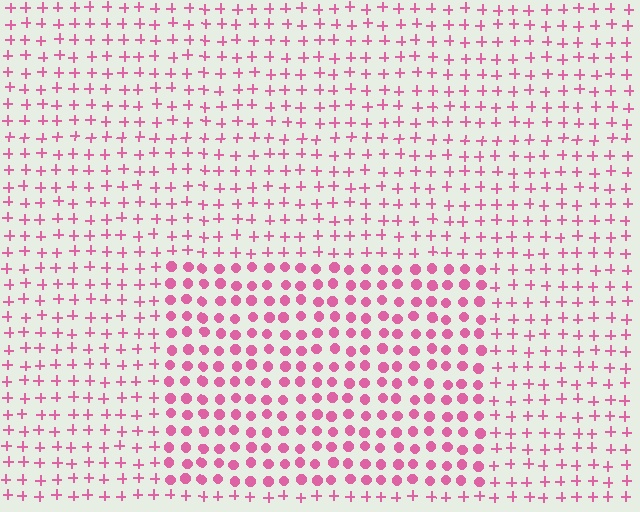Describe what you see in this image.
The image is filled with small pink elements arranged in a uniform grid. A rectangle-shaped region contains circles, while the surrounding area contains plus signs. The boundary is defined purely by the change in element shape.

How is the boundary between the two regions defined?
The boundary is defined by a change in element shape: circles inside vs. plus signs outside. All elements share the same color and spacing.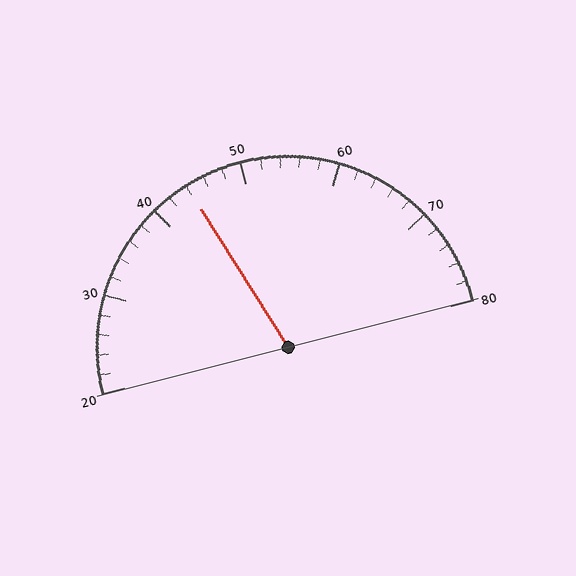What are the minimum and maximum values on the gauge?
The gauge ranges from 20 to 80.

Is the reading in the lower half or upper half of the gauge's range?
The reading is in the lower half of the range (20 to 80).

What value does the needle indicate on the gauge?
The needle indicates approximately 44.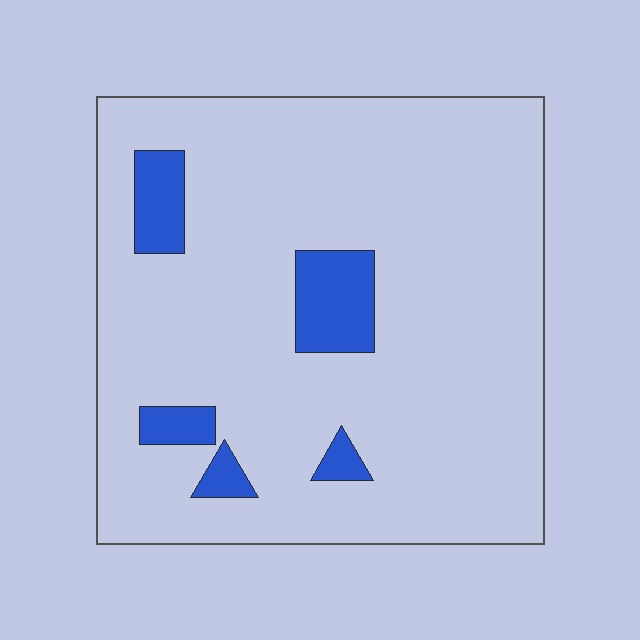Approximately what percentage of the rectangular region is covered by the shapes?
Approximately 10%.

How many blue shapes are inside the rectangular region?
5.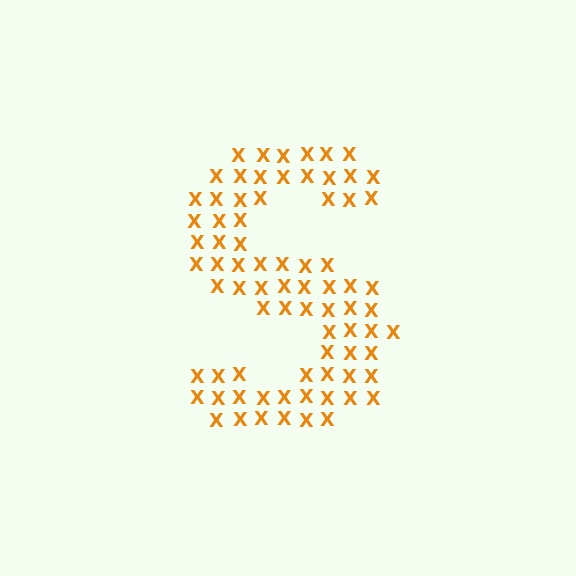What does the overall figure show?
The overall figure shows the letter S.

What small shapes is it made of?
It is made of small letter X's.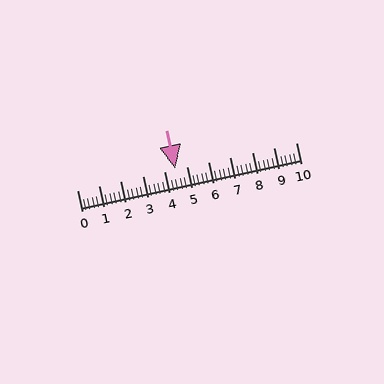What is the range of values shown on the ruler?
The ruler shows values from 0 to 10.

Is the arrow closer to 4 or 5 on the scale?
The arrow is closer to 5.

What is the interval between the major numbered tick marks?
The major tick marks are spaced 1 units apart.